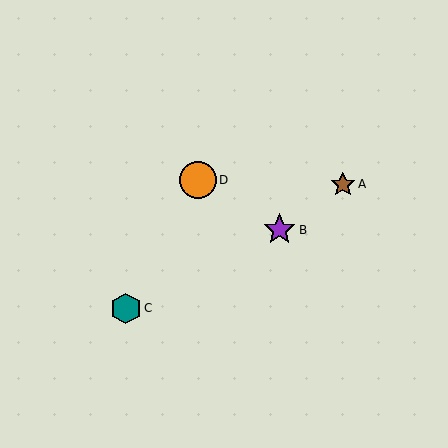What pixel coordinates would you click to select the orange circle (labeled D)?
Click at (198, 180) to select the orange circle D.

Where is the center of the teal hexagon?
The center of the teal hexagon is at (126, 308).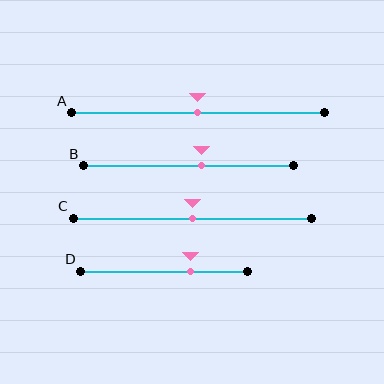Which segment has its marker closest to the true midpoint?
Segment A has its marker closest to the true midpoint.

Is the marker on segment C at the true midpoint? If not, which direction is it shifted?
Yes, the marker on segment C is at the true midpoint.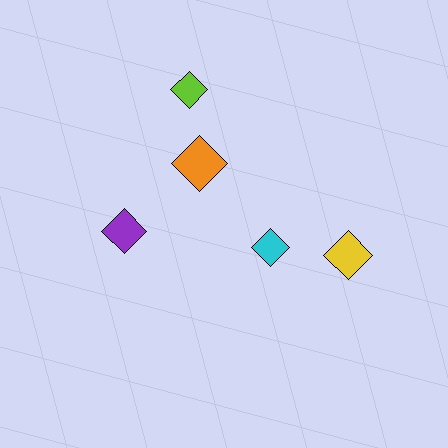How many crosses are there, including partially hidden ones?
There are no crosses.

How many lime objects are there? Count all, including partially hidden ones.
There is 1 lime object.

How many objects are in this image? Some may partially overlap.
There are 5 objects.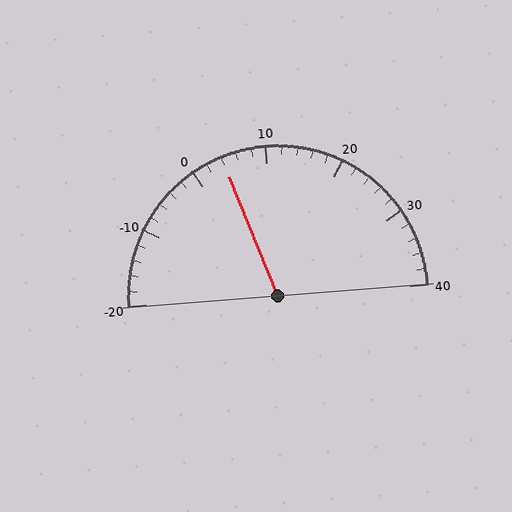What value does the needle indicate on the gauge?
The needle indicates approximately 4.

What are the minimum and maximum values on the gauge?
The gauge ranges from -20 to 40.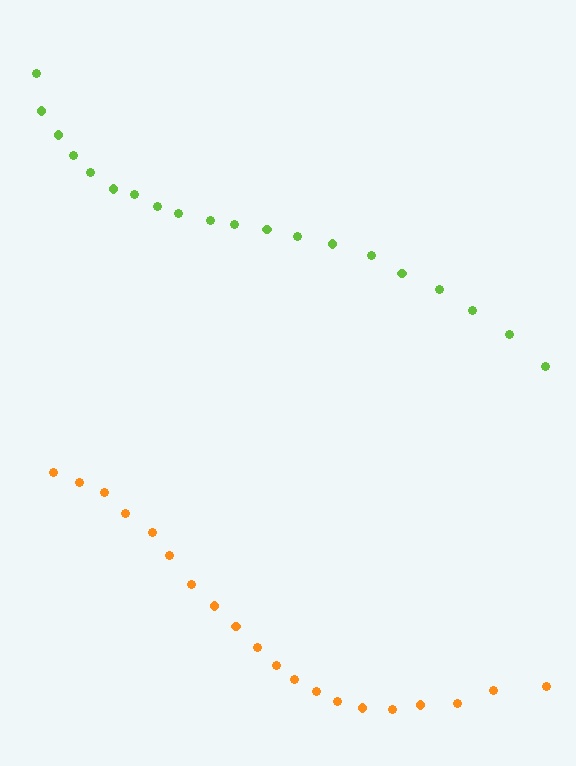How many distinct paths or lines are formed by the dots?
There are 2 distinct paths.